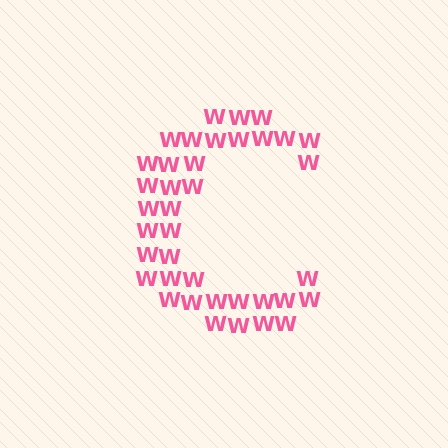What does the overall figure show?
The overall figure shows the letter C.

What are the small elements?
The small elements are letter W's.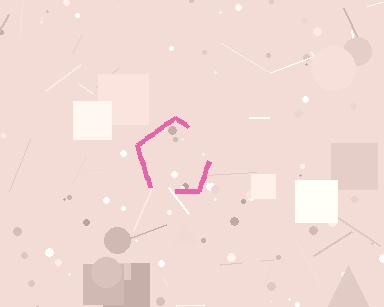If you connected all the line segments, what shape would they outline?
They would outline a pentagon.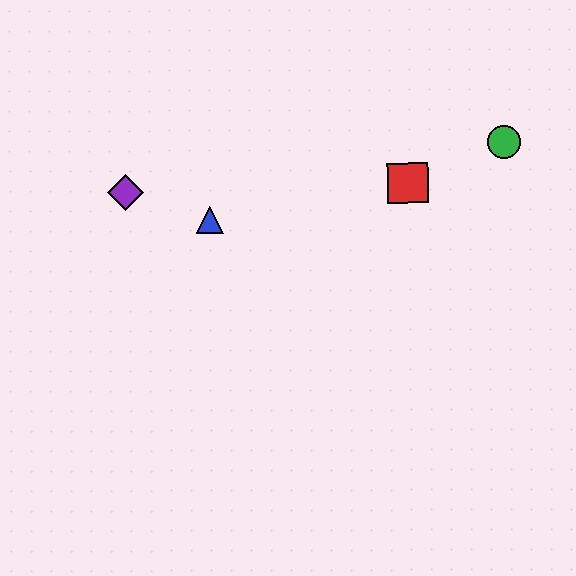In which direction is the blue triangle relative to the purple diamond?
The blue triangle is to the right of the purple diamond.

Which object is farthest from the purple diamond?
The green circle is farthest from the purple diamond.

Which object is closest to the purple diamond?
The blue triangle is closest to the purple diamond.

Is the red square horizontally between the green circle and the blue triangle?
Yes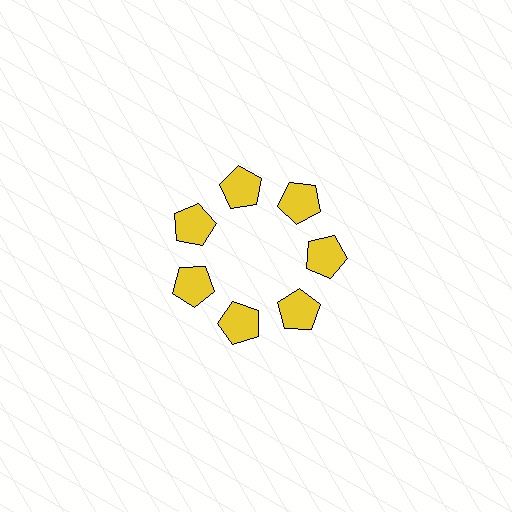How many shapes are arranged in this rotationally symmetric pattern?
There are 7 shapes, arranged in 7 groups of 1.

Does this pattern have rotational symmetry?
Yes, this pattern has 7-fold rotational symmetry. It looks the same after rotating 51 degrees around the center.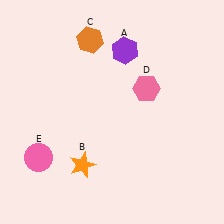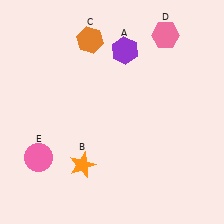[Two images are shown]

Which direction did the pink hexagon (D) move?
The pink hexagon (D) moved up.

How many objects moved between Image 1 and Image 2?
1 object moved between the two images.